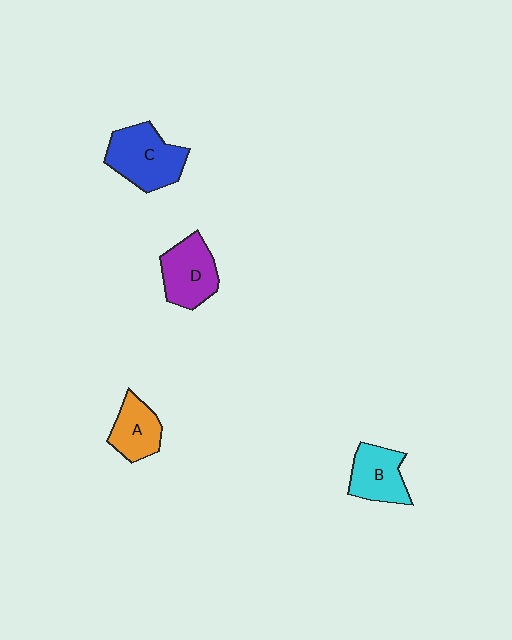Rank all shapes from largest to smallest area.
From largest to smallest: C (blue), D (purple), B (cyan), A (orange).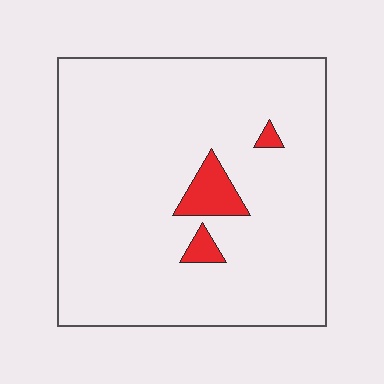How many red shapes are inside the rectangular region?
3.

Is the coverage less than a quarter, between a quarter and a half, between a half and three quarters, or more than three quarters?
Less than a quarter.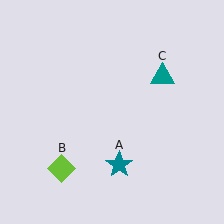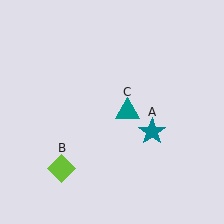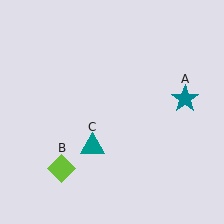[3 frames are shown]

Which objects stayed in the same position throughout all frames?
Lime diamond (object B) remained stationary.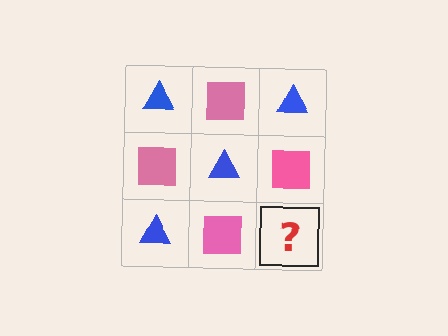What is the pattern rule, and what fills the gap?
The rule is that it alternates blue triangle and pink square in a checkerboard pattern. The gap should be filled with a blue triangle.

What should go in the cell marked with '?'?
The missing cell should contain a blue triangle.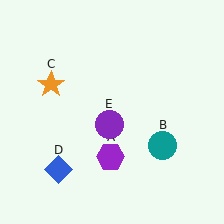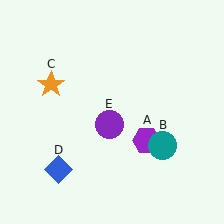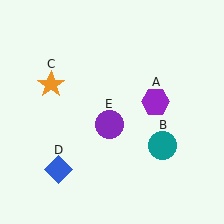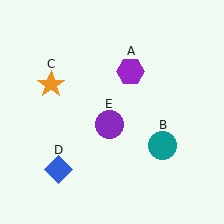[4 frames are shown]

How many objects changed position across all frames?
1 object changed position: purple hexagon (object A).